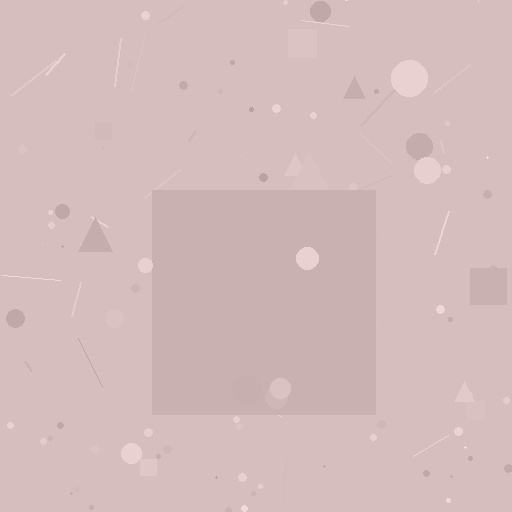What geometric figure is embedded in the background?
A square is embedded in the background.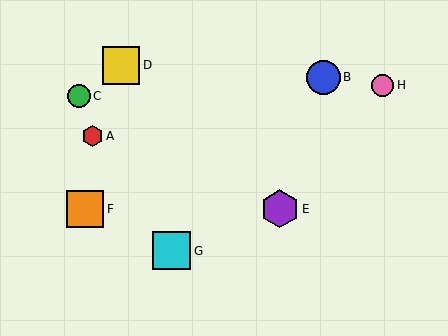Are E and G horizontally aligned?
No, E is at y≈209 and G is at y≈251.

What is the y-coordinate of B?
Object B is at y≈77.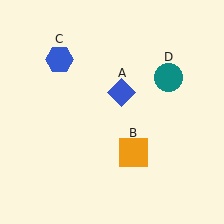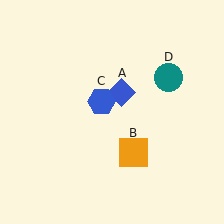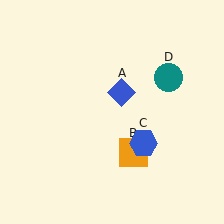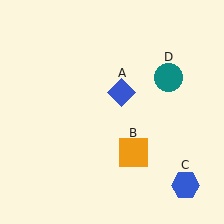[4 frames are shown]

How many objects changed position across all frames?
1 object changed position: blue hexagon (object C).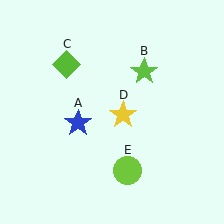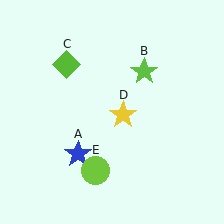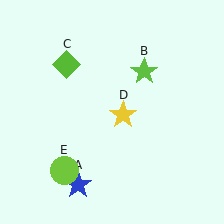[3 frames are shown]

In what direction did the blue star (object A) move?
The blue star (object A) moved down.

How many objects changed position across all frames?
2 objects changed position: blue star (object A), lime circle (object E).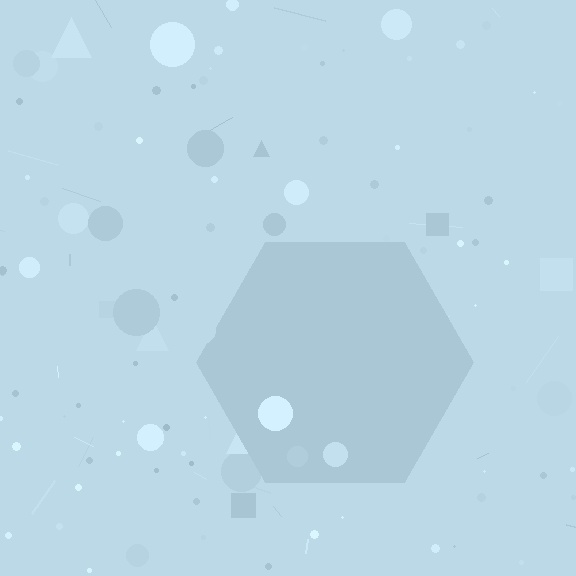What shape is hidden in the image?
A hexagon is hidden in the image.